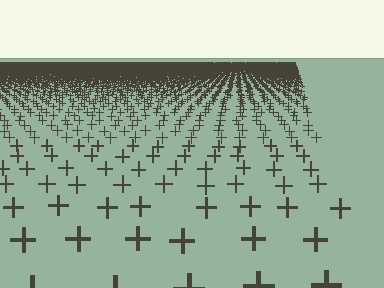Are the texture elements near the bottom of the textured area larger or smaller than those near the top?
Larger. Near the bottom, elements are closer to the viewer and appear at a bigger on-screen size.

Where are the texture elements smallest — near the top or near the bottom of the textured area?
Near the top.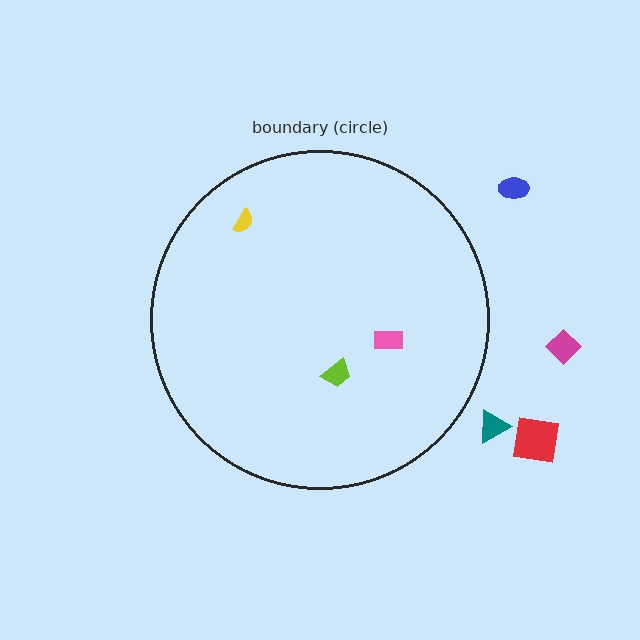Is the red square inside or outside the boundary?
Outside.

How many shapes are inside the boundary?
3 inside, 4 outside.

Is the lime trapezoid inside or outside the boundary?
Inside.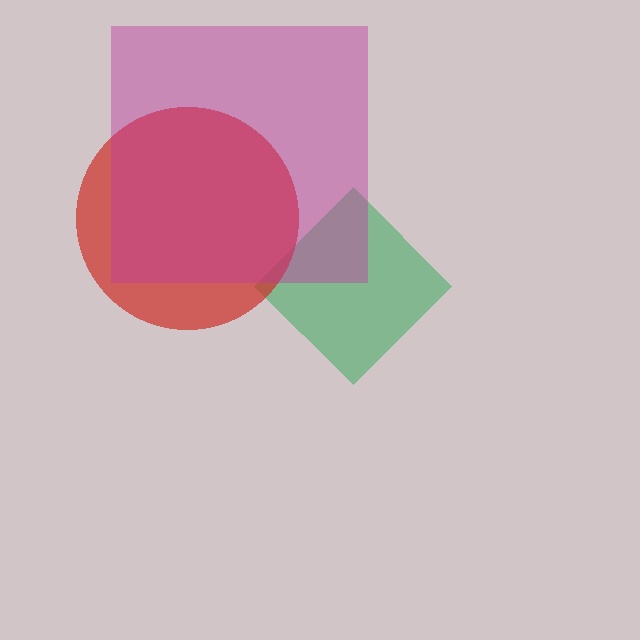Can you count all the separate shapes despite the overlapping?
Yes, there are 3 separate shapes.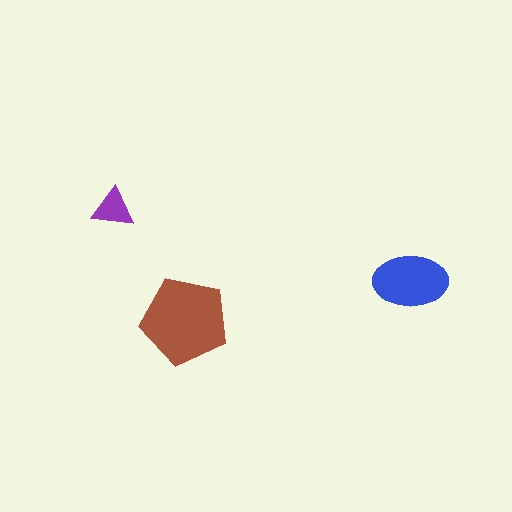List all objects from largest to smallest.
The brown pentagon, the blue ellipse, the purple triangle.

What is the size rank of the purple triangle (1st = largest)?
3rd.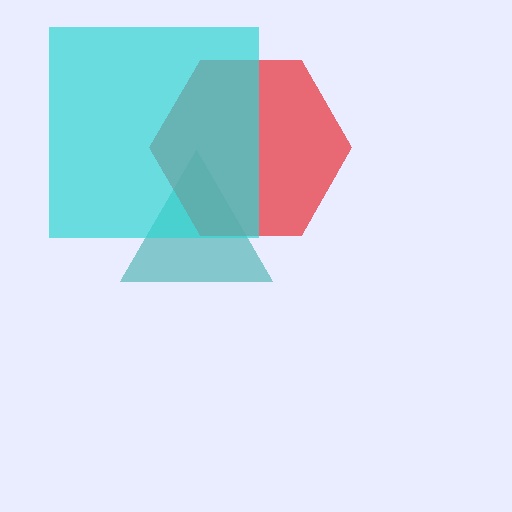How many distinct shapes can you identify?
There are 3 distinct shapes: a teal triangle, a red hexagon, a cyan square.